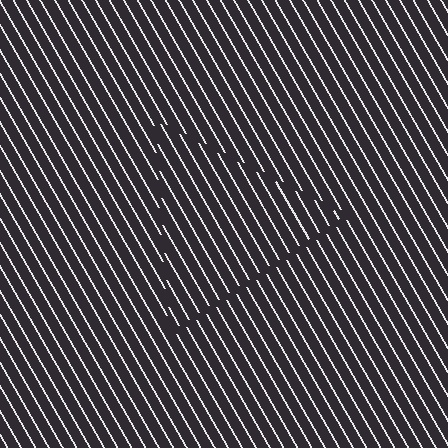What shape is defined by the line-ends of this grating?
An illusory triangle. The interior of the shape contains the same grating, shifted by half a period — the contour is defined by the phase discontinuity where line-ends from the inner and outer gratings abut.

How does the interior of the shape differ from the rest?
The interior of the shape contains the same grating, shifted by half a period — the contour is defined by the phase discontinuity where line-ends from the inner and outer gratings abut.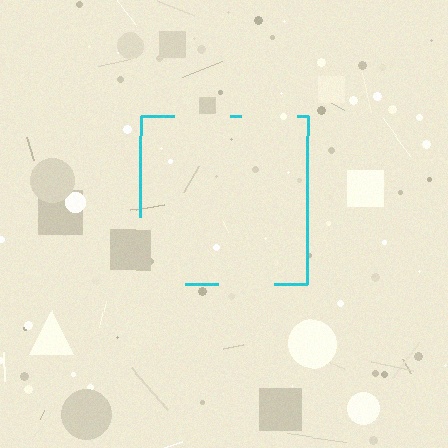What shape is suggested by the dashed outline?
The dashed outline suggests a square.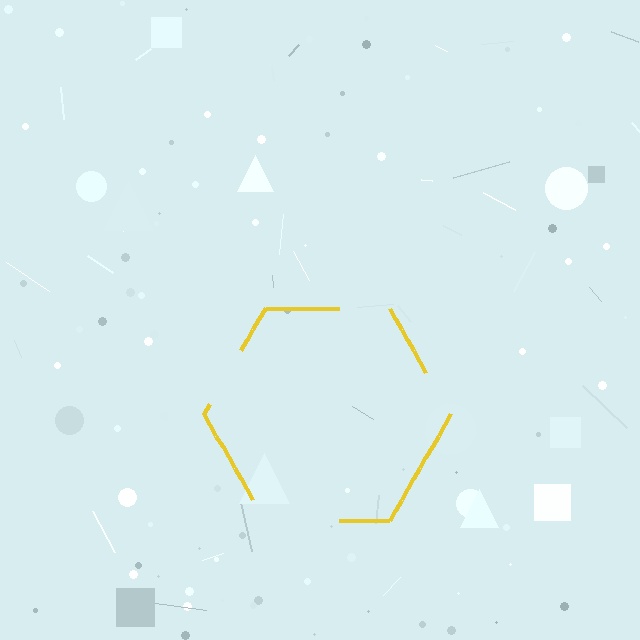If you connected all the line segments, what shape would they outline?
They would outline a hexagon.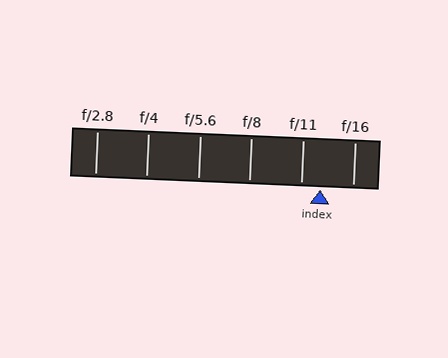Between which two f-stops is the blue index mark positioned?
The index mark is between f/11 and f/16.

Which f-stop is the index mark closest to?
The index mark is closest to f/11.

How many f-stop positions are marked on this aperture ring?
There are 6 f-stop positions marked.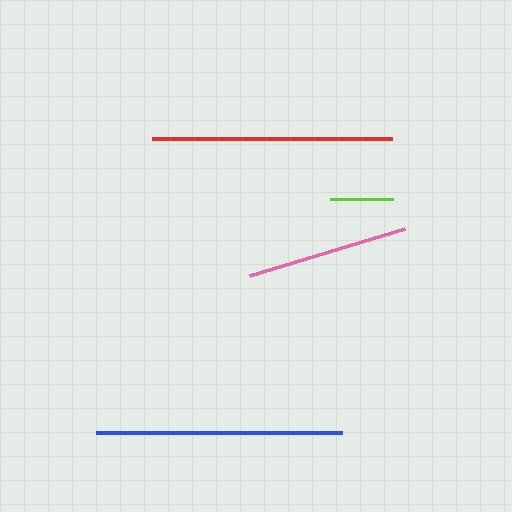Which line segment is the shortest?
The lime line is the shortest at approximately 63 pixels.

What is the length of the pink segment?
The pink segment is approximately 163 pixels long.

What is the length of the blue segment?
The blue segment is approximately 246 pixels long.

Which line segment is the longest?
The blue line is the longest at approximately 246 pixels.